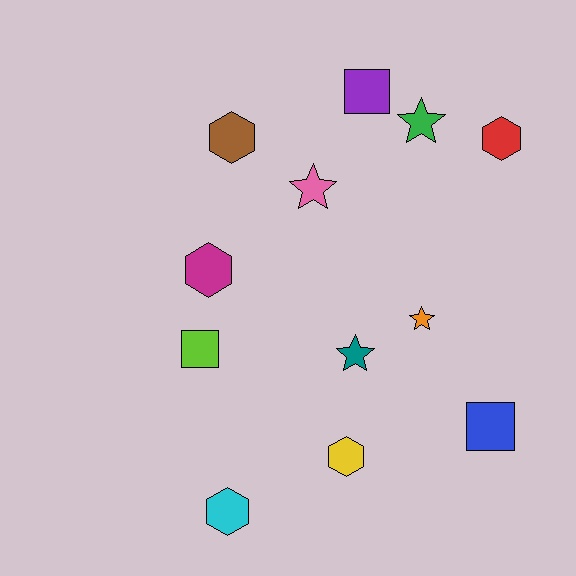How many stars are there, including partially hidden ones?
There are 4 stars.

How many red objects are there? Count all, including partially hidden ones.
There is 1 red object.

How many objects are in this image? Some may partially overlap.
There are 12 objects.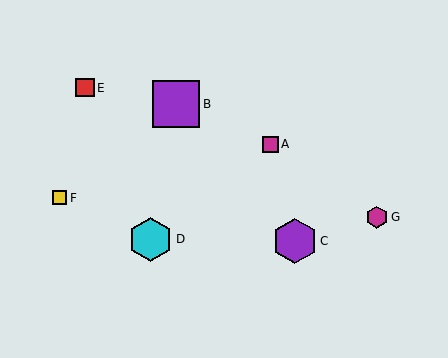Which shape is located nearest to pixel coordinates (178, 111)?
The purple square (labeled B) at (176, 104) is nearest to that location.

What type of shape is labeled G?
Shape G is a magenta hexagon.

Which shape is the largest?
The purple square (labeled B) is the largest.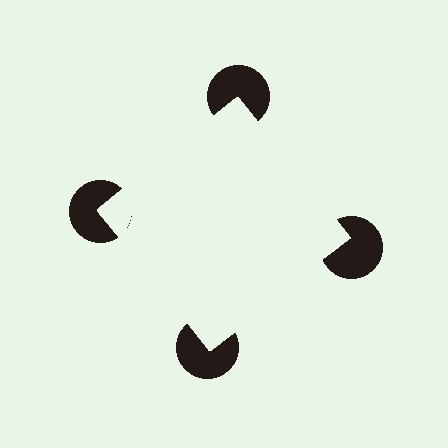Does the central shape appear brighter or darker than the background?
It typically appears slightly brighter than the background, even though no actual brightness change is drawn.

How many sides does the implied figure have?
4 sides.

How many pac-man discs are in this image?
There are 4 — one at each vertex of the illusory square.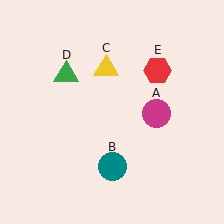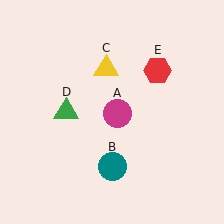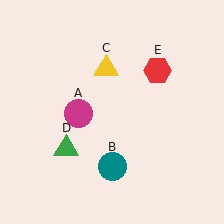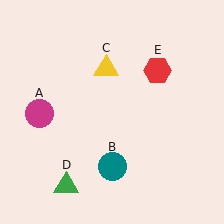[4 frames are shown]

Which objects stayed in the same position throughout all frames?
Teal circle (object B) and yellow triangle (object C) and red hexagon (object E) remained stationary.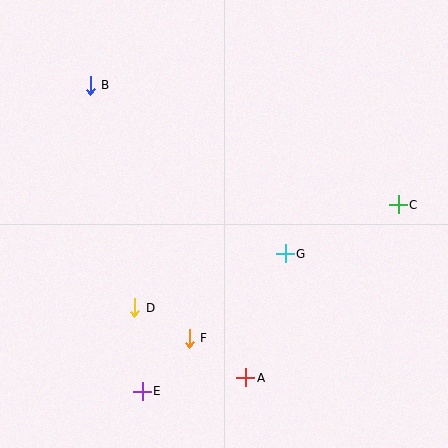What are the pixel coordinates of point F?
Point F is at (189, 338).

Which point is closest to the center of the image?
Point G at (285, 254) is closest to the center.